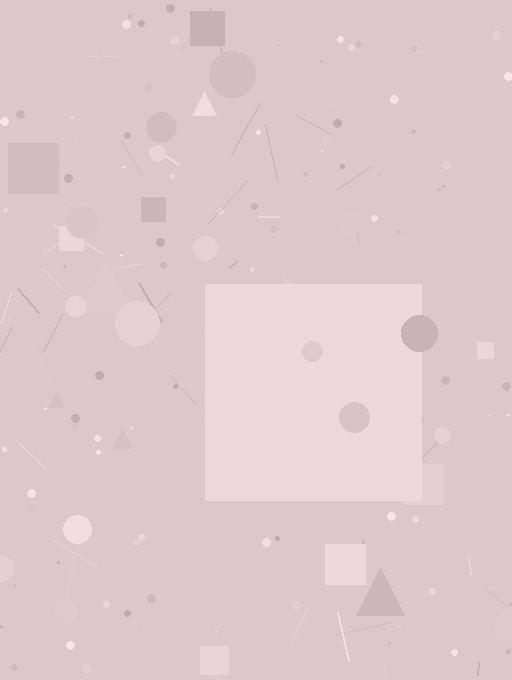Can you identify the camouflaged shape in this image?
The camouflaged shape is a square.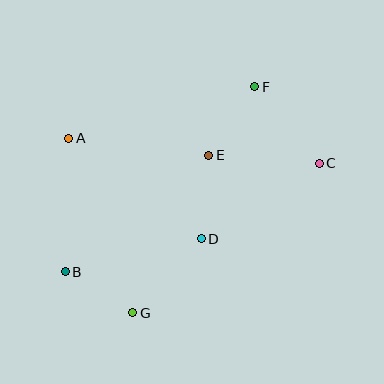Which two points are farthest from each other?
Points B and C are farthest from each other.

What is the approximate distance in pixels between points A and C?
The distance between A and C is approximately 251 pixels.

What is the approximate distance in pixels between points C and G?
The distance between C and G is approximately 239 pixels.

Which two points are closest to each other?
Points B and G are closest to each other.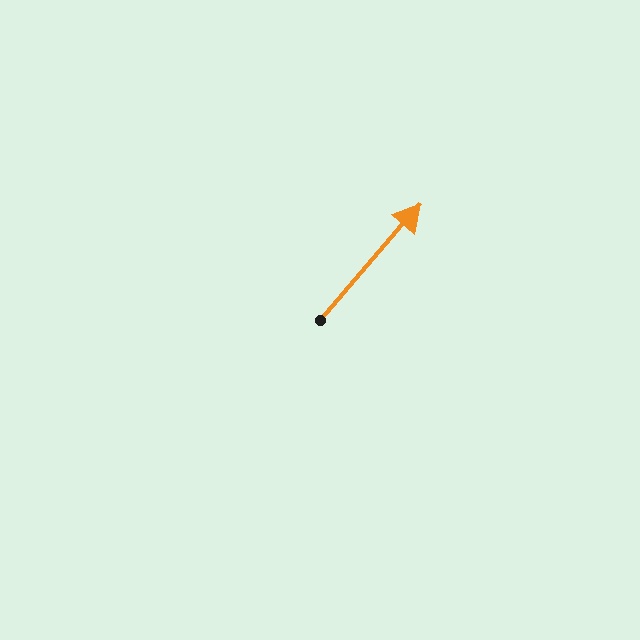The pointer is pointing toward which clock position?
Roughly 1 o'clock.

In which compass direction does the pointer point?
Northeast.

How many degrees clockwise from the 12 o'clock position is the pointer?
Approximately 41 degrees.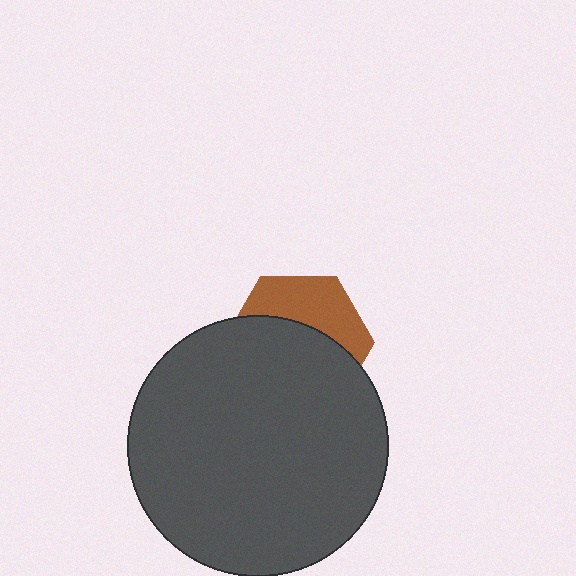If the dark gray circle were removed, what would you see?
You would see the complete brown hexagon.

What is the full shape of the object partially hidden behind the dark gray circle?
The partially hidden object is a brown hexagon.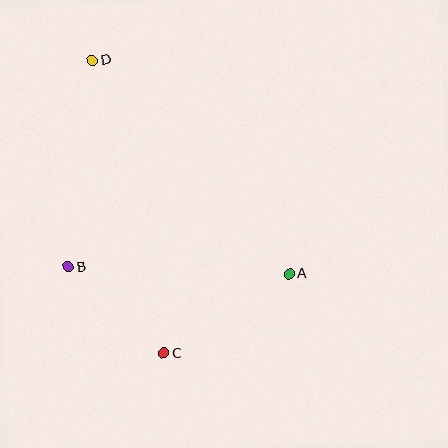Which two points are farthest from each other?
Points C and D are farthest from each other.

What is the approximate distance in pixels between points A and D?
The distance between A and D is approximately 290 pixels.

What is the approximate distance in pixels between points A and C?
The distance between A and C is approximately 149 pixels.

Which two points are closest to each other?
Points B and C are closest to each other.